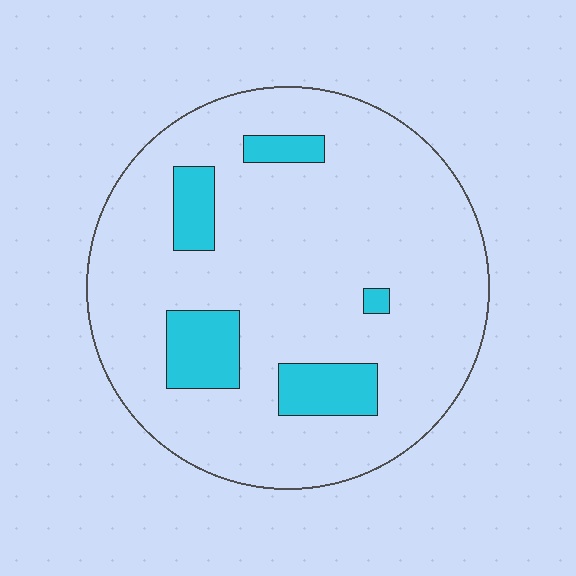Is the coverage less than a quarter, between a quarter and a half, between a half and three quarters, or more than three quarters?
Less than a quarter.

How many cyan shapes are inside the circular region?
5.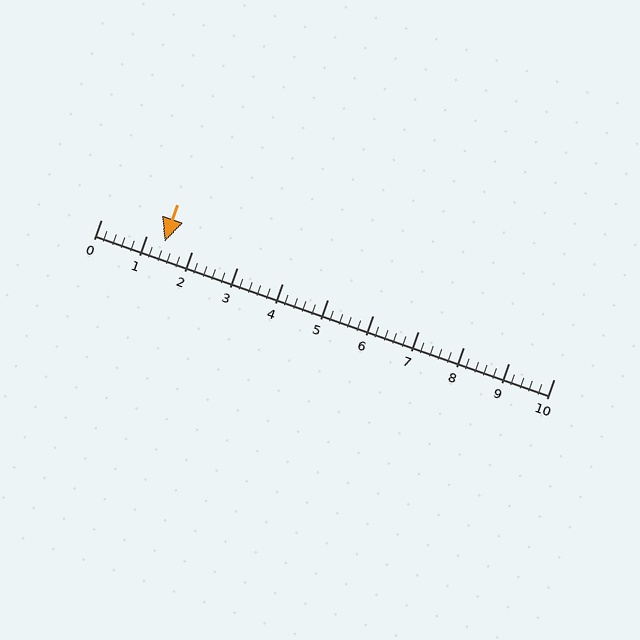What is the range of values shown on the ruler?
The ruler shows values from 0 to 10.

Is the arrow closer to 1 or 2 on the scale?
The arrow is closer to 1.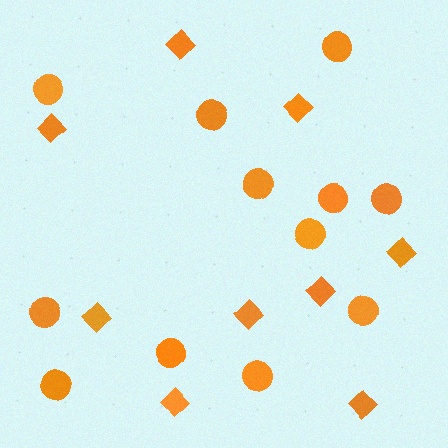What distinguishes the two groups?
There are 2 groups: one group of circles (12) and one group of diamonds (9).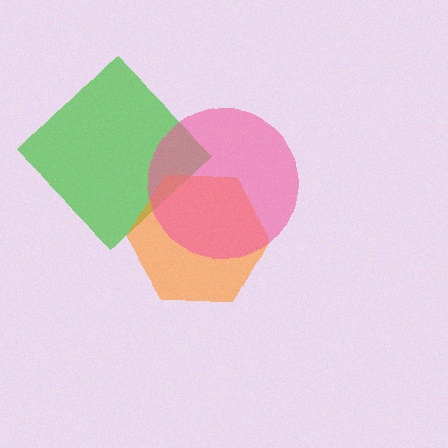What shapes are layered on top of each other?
The layered shapes are: a green diamond, an orange hexagon, a pink circle.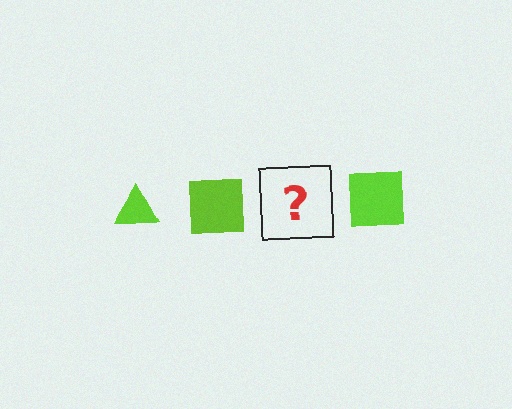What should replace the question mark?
The question mark should be replaced with a lime triangle.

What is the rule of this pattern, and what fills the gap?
The rule is that the pattern cycles through triangle, square shapes in lime. The gap should be filled with a lime triangle.